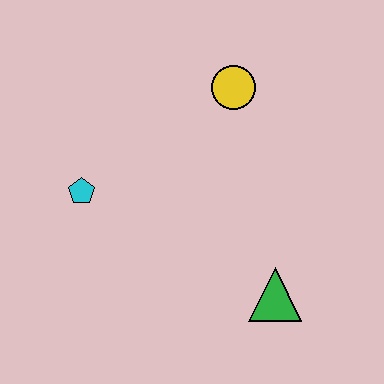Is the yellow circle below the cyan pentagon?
No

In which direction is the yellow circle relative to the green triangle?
The yellow circle is above the green triangle.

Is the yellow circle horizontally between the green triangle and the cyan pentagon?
Yes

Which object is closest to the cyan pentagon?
The yellow circle is closest to the cyan pentagon.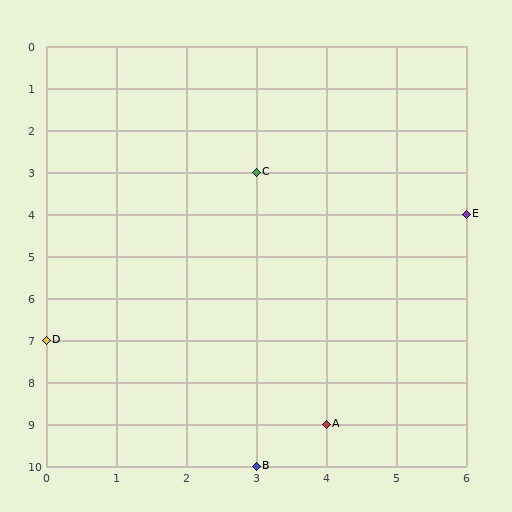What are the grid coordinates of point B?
Point B is at grid coordinates (3, 10).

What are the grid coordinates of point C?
Point C is at grid coordinates (3, 3).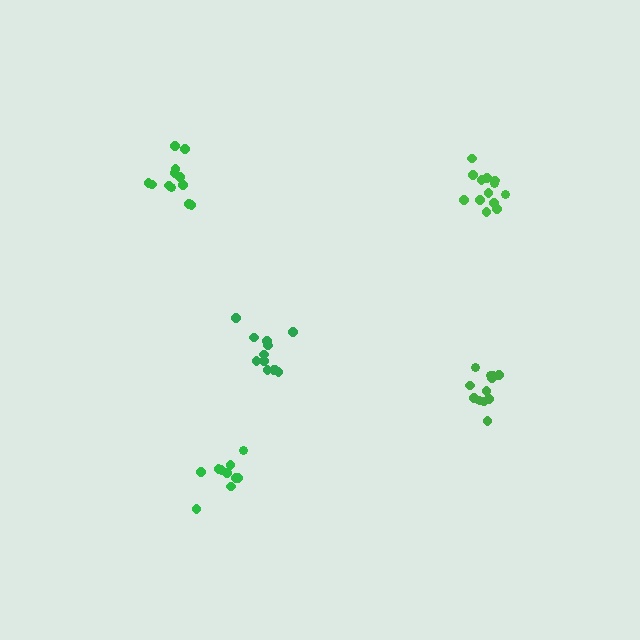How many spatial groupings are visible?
There are 5 spatial groupings.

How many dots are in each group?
Group 1: 12 dots, Group 2: 12 dots, Group 3: 13 dots, Group 4: 12 dots, Group 5: 10 dots (59 total).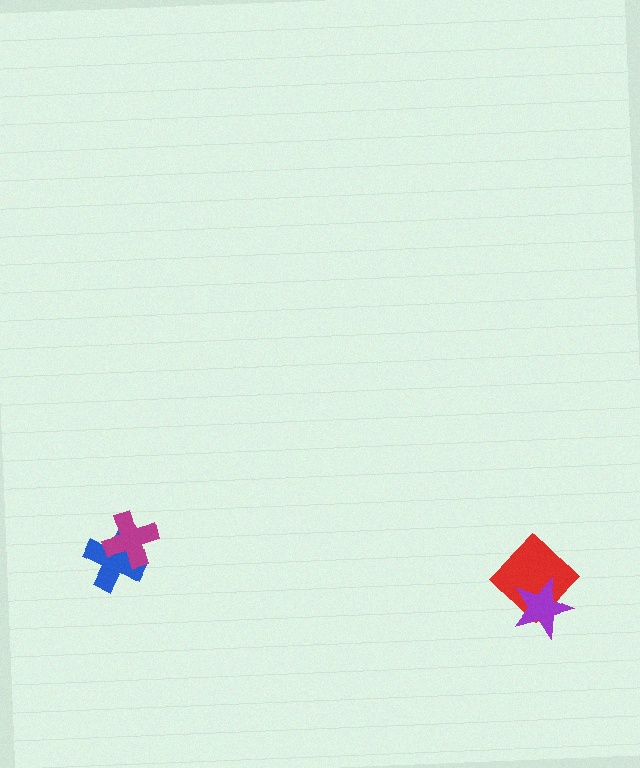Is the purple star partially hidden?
No, no other shape covers it.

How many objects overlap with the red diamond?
1 object overlaps with the red diamond.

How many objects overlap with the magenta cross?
1 object overlaps with the magenta cross.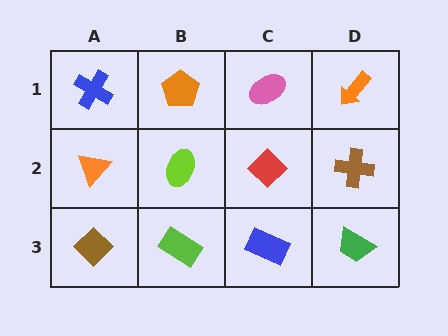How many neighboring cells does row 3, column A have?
2.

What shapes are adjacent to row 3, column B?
A lime ellipse (row 2, column B), a brown diamond (row 3, column A), a blue rectangle (row 3, column C).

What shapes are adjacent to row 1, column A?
An orange triangle (row 2, column A), an orange pentagon (row 1, column B).